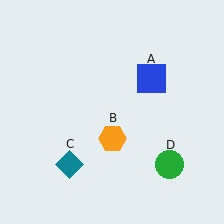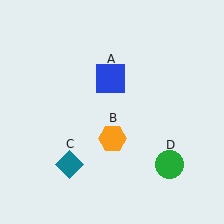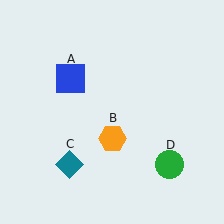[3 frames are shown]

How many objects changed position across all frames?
1 object changed position: blue square (object A).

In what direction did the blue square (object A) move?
The blue square (object A) moved left.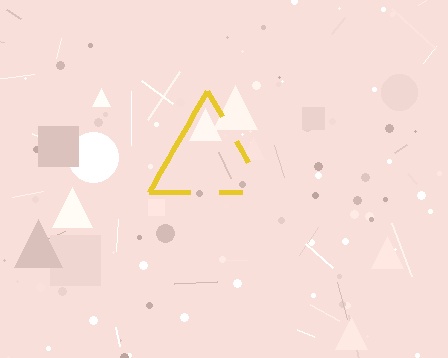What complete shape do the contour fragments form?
The contour fragments form a triangle.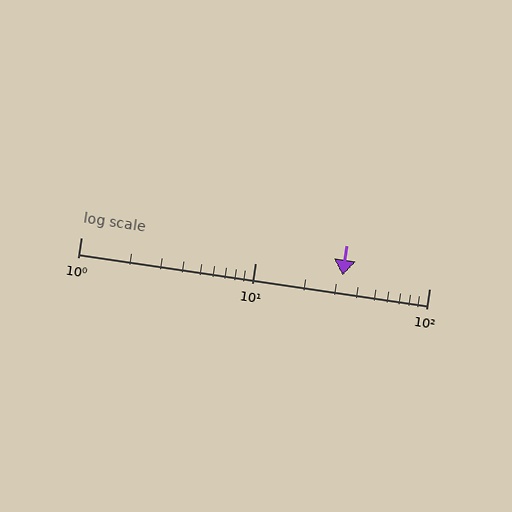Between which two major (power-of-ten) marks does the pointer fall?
The pointer is between 10 and 100.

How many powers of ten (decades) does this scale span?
The scale spans 2 decades, from 1 to 100.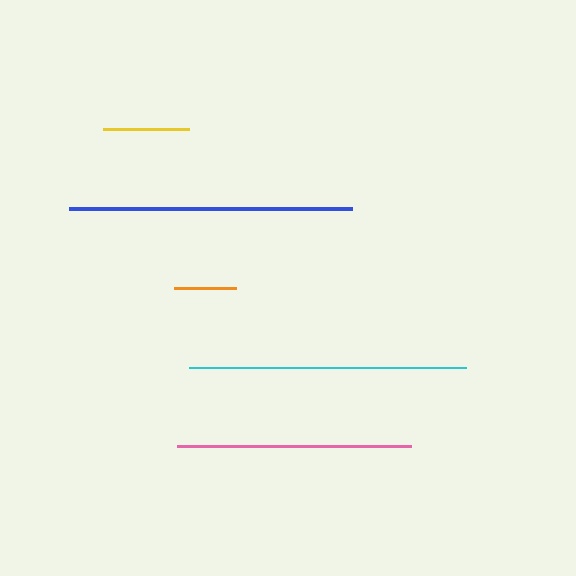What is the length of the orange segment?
The orange segment is approximately 62 pixels long.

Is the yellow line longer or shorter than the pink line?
The pink line is longer than the yellow line.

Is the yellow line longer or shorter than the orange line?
The yellow line is longer than the orange line.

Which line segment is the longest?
The blue line is the longest at approximately 284 pixels.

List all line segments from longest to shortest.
From longest to shortest: blue, cyan, pink, yellow, orange.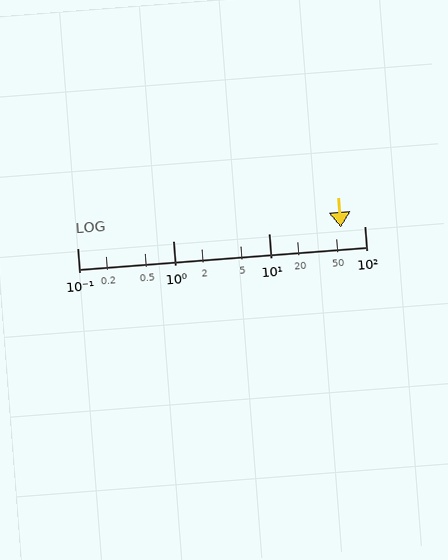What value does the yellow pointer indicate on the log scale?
The pointer indicates approximately 57.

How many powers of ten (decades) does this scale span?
The scale spans 3 decades, from 0.1 to 100.